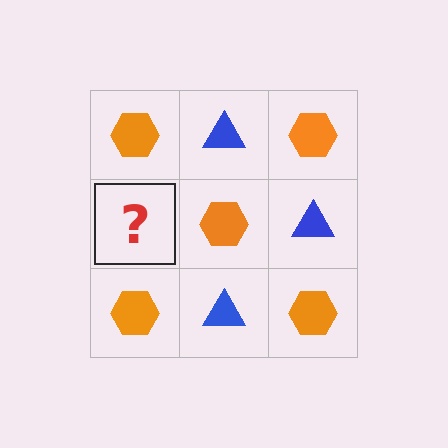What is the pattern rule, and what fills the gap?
The rule is that it alternates orange hexagon and blue triangle in a checkerboard pattern. The gap should be filled with a blue triangle.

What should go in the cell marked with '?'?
The missing cell should contain a blue triangle.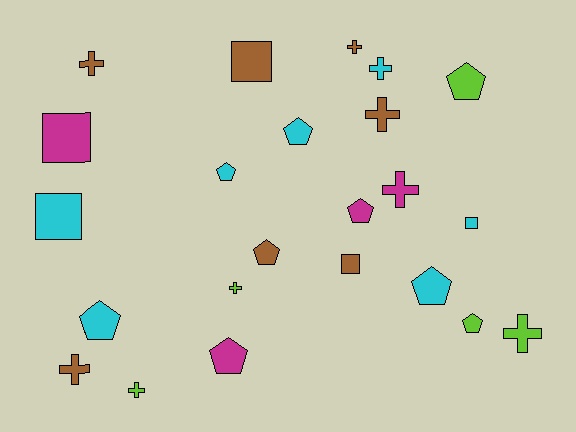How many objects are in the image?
There are 23 objects.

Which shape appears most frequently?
Pentagon, with 9 objects.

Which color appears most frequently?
Cyan, with 7 objects.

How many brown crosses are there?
There are 4 brown crosses.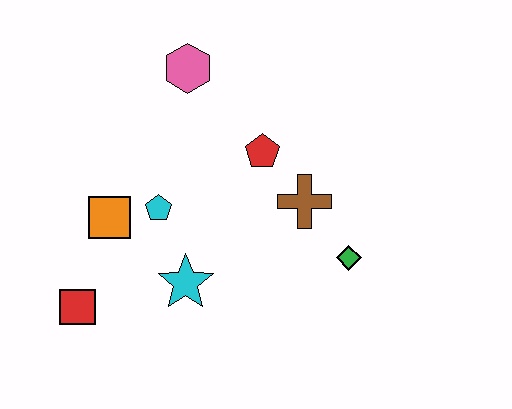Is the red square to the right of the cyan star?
No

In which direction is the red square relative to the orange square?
The red square is below the orange square.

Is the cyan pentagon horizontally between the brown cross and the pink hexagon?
No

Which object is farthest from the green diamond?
The red square is farthest from the green diamond.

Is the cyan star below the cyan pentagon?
Yes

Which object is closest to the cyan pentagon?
The orange square is closest to the cyan pentagon.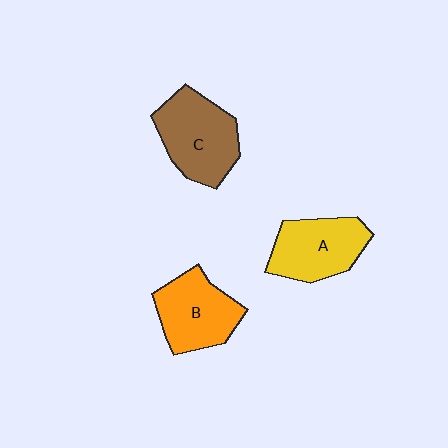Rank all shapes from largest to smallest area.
From largest to smallest: C (brown), A (yellow), B (orange).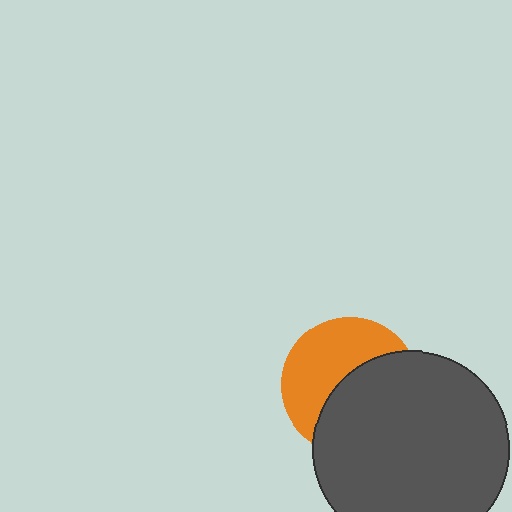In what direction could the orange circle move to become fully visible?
The orange circle could move toward the upper-left. That would shift it out from behind the dark gray circle entirely.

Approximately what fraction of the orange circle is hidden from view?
Roughly 52% of the orange circle is hidden behind the dark gray circle.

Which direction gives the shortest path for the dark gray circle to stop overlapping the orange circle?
Moving toward the lower-right gives the shortest separation.